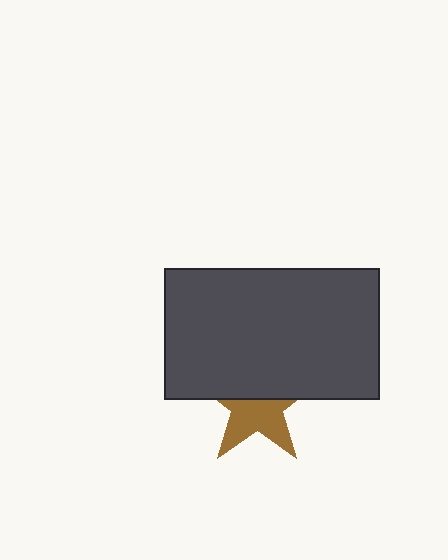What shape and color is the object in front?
The object in front is a dark gray rectangle.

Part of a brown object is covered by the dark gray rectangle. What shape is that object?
It is a star.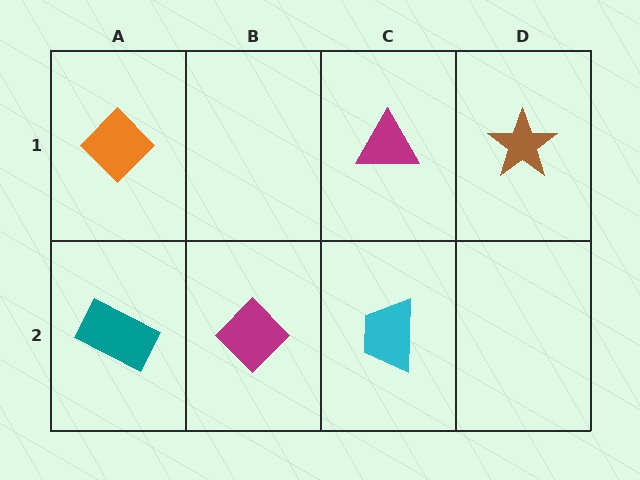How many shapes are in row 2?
3 shapes.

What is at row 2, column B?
A magenta diamond.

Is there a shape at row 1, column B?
No, that cell is empty.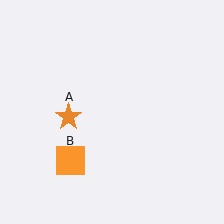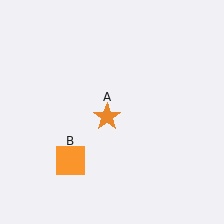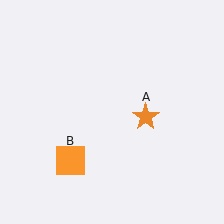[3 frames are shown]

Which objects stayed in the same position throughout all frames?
Orange square (object B) remained stationary.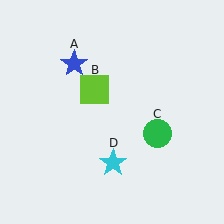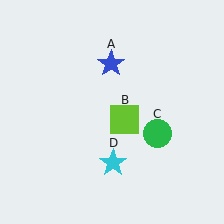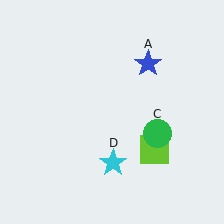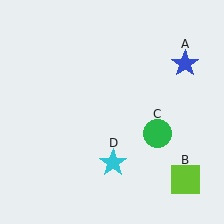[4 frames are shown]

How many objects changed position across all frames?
2 objects changed position: blue star (object A), lime square (object B).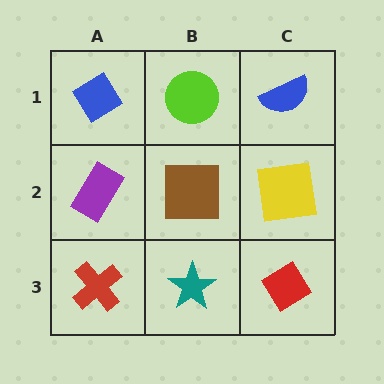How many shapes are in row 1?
3 shapes.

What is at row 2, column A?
A purple rectangle.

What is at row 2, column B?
A brown square.